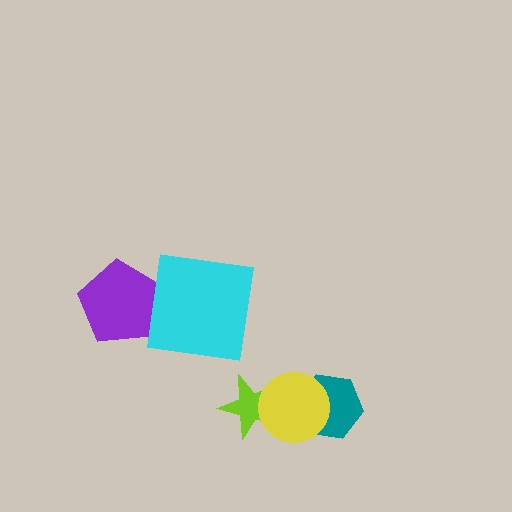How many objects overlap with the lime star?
1 object overlaps with the lime star.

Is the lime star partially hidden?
Yes, it is partially covered by another shape.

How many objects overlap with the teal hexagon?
1 object overlaps with the teal hexagon.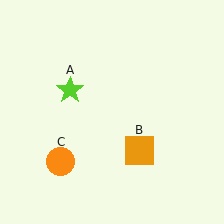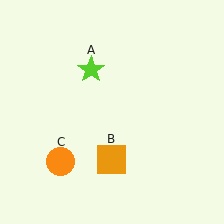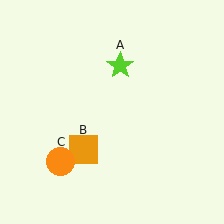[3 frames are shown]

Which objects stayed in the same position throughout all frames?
Orange circle (object C) remained stationary.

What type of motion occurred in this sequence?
The lime star (object A), orange square (object B) rotated clockwise around the center of the scene.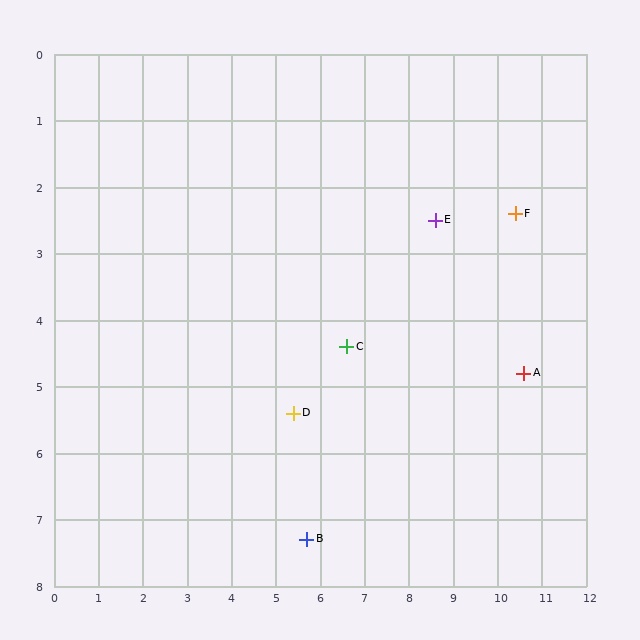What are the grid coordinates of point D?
Point D is at approximately (5.4, 5.4).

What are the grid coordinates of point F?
Point F is at approximately (10.4, 2.4).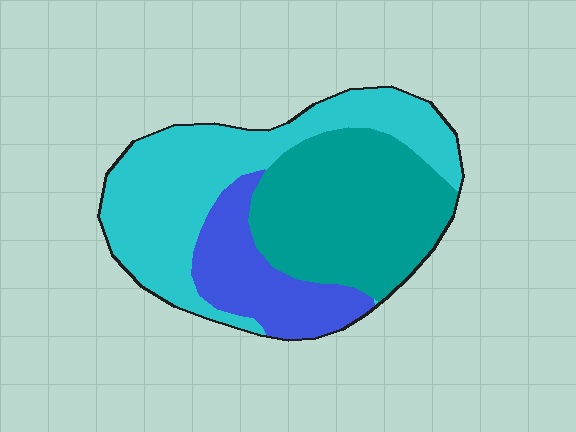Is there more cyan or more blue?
Cyan.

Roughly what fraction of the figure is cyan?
Cyan takes up between a third and a half of the figure.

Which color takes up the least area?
Blue, at roughly 20%.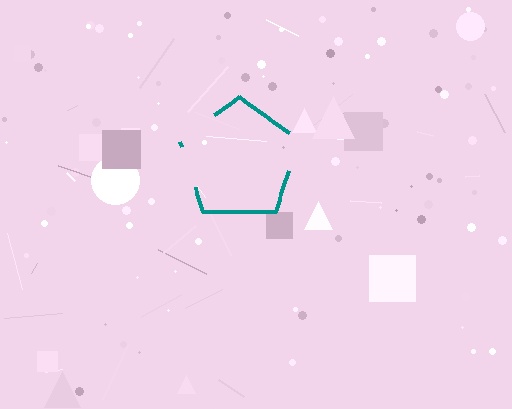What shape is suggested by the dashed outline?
The dashed outline suggests a pentagon.